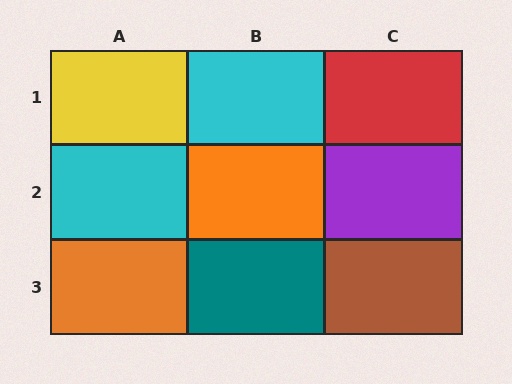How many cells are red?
1 cell is red.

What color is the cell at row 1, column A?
Yellow.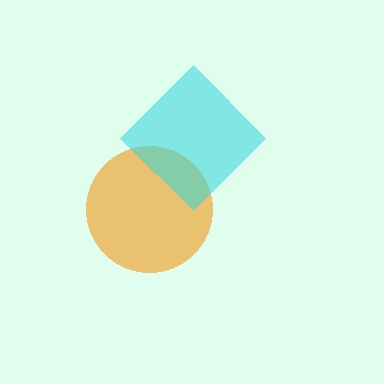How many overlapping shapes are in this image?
There are 2 overlapping shapes in the image.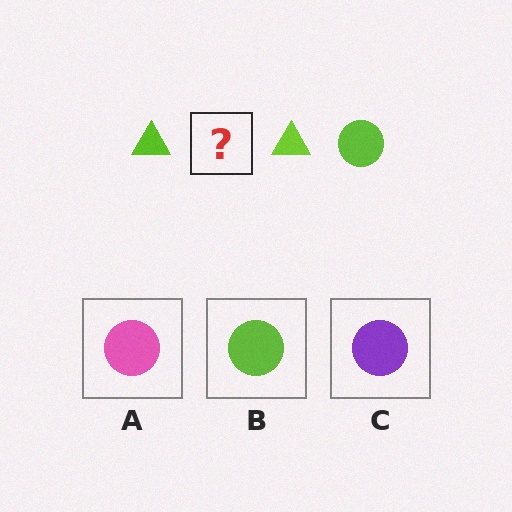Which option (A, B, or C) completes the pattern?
B.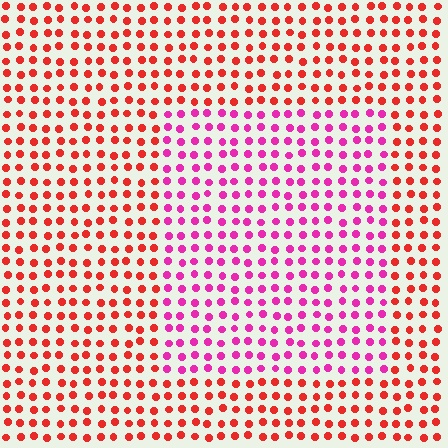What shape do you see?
I see a rectangle.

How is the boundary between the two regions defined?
The boundary is defined purely by a slight shift in hue (about 44 degrees). Spacing, size, and orientation are identical on both sides.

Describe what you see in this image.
The image is filled with small red elements in a uniform arrangement. A rectangle-shaped region is visible where the elements are tinted to a slightly different hue, forming a subtle color boundary.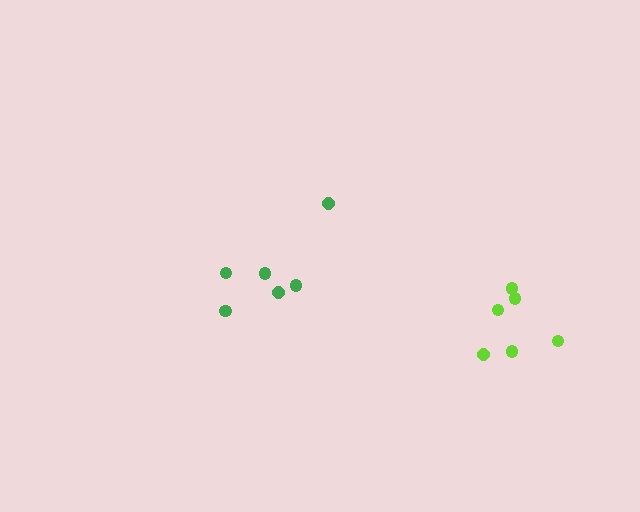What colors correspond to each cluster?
The clusters are colored: lime, green.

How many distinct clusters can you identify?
There are 2 distinct clusters.